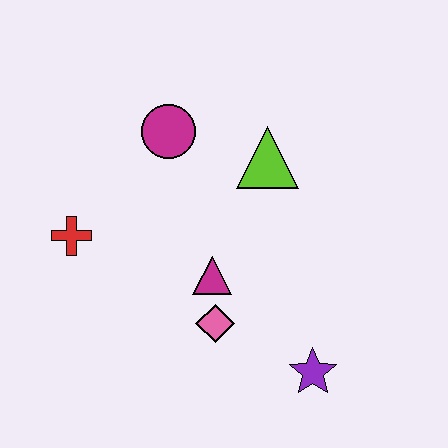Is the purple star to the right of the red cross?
Yes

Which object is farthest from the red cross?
The purple star is farthest from the red cross.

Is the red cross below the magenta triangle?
No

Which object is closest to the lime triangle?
The magenta circle is closest to the lime triangle.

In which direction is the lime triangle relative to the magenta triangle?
The lime triangle is above the magenta triangle.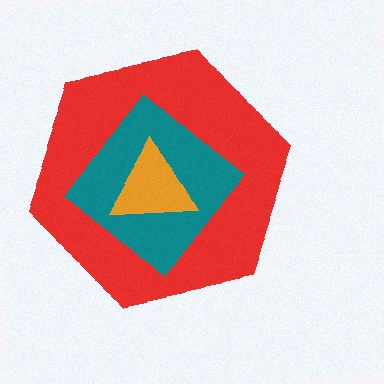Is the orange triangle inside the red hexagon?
Yes.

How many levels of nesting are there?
3.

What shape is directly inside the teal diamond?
The orange triangle.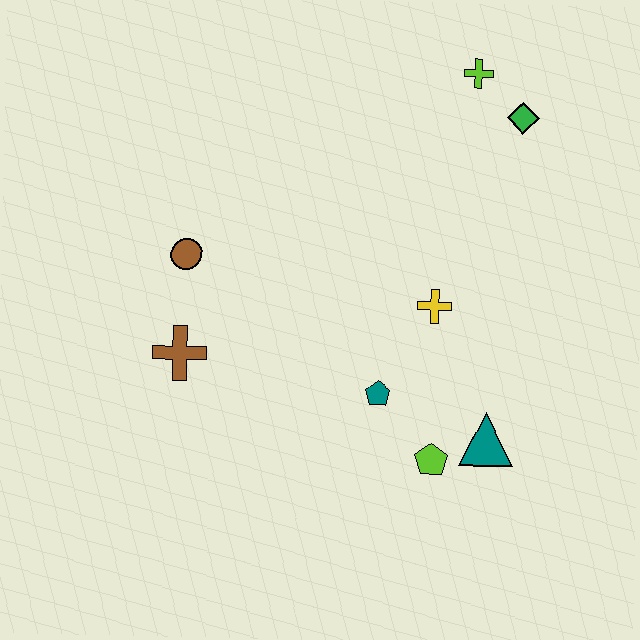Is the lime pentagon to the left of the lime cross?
Yes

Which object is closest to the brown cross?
The brown circle is closest to the brown cross.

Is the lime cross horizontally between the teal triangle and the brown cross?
Yes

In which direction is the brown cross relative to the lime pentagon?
The brown cross is to the left of the lime pentagon.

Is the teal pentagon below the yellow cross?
Yes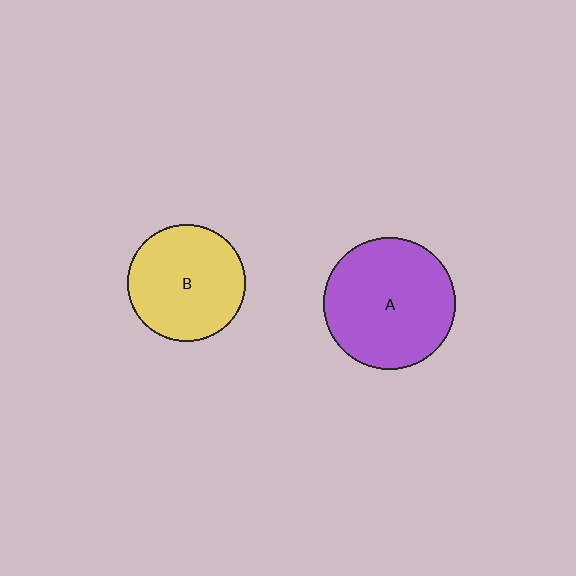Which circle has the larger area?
Circle A (purple).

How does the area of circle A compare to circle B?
Approximately 1.3 times.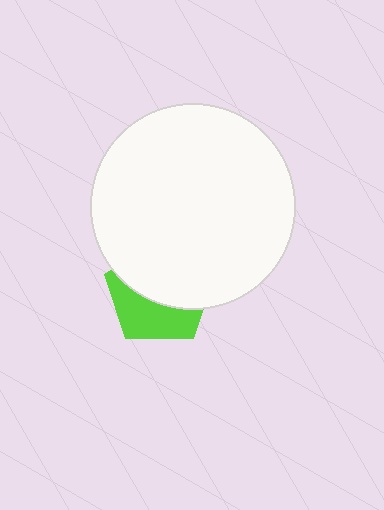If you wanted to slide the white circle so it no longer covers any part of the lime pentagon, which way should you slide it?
Slide it up — that is the most direct way to separate the two shapes.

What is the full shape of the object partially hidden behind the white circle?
The partially hidden object is a lime pentagon.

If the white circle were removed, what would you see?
You would see the complete lime pentagon.